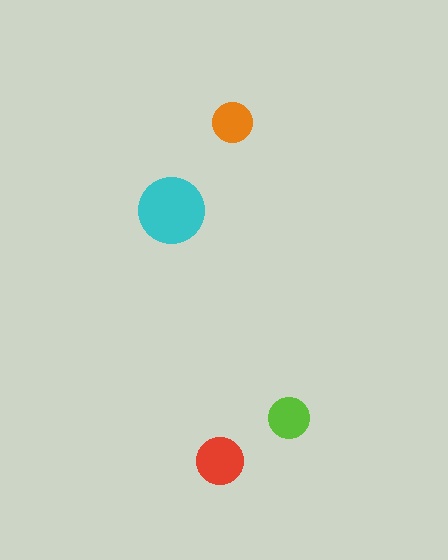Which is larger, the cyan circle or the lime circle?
The cyan one.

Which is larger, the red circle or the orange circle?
The red one.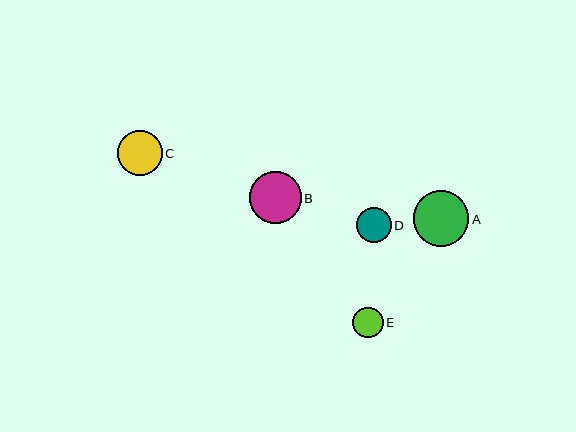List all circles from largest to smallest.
From largest to smallest: A, B, C, D, E.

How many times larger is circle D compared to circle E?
Circle D is approximately 1.2 times the size of circle E.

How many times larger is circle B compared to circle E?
Circle B is approximately 1.7 times the size of circle E.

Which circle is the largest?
Circle A is the largest with a size of approximately 56 pixels.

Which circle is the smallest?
Circle E is the smallest with a size of approximately 30 pixels.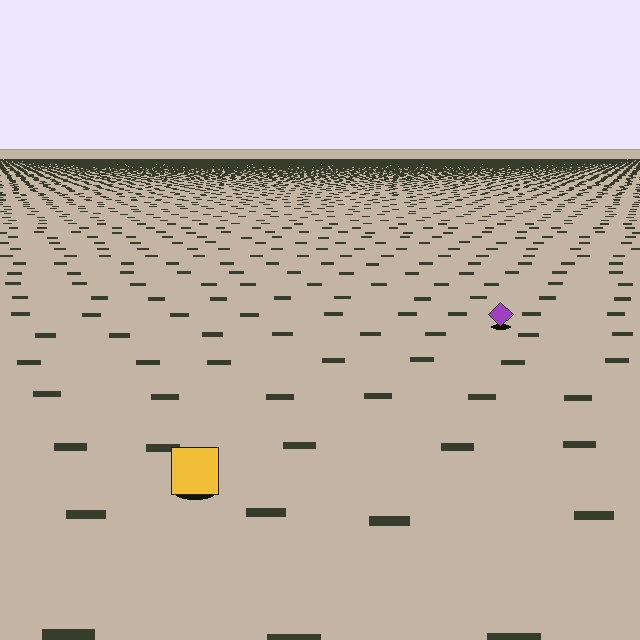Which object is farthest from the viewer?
The purple diamond is farthest from the viewer. It appears smaller and the ground texture around it is denser.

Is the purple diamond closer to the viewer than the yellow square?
No. The yellow square is closer — you can tell from the texture gradient: the ground texture is coarser near it.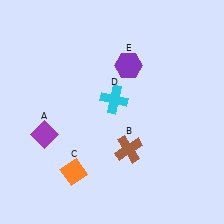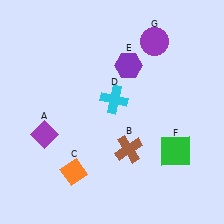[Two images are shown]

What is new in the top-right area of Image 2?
A purple circle (G) was added in the top-right area of Image 2.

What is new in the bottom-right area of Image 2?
A green square (F) was added in the bottom-right area of Image 2.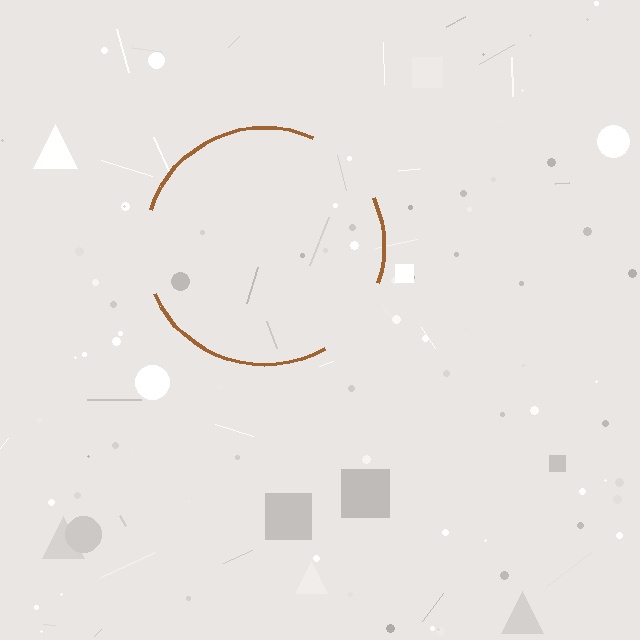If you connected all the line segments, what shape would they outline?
They would outline a circle.